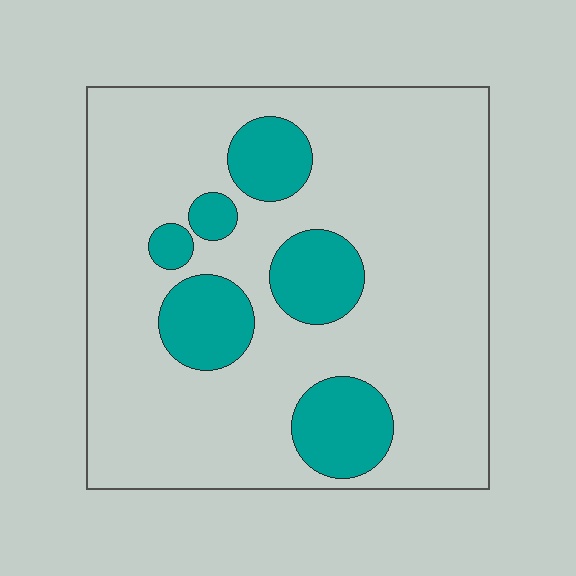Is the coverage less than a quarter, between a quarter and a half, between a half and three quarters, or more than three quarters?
Less than a quarter.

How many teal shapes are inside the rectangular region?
6.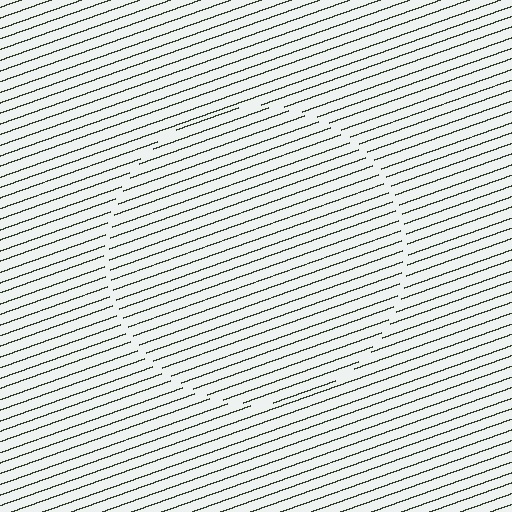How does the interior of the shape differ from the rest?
The interior of the shape contains the same grating, shifted by half a period — the contour is defined by the phase discontinuity where line-ends from the inner and outer gratings abut.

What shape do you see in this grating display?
An illusory circle. The interior of the shape contains the same grating, shifted by half a period — the contour is defined by the phase discontinuity where line-ends from the inner and outer gratings abut.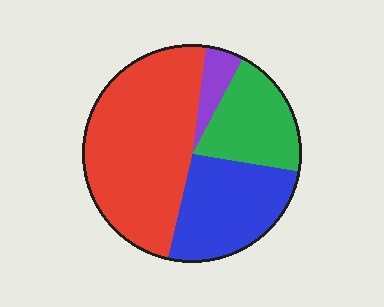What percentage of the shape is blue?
Blue covers around 25% of the shape.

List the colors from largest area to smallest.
From largest to smallest: red, blue, green, purple.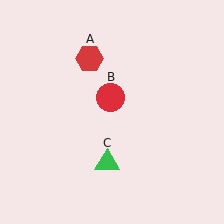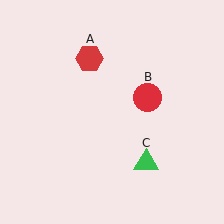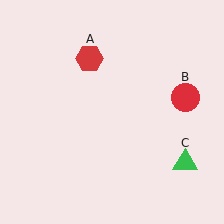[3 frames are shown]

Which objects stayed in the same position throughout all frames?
Red hexagon (object A) remained stationary.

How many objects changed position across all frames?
2 objects changed position: red circle (object B), green triangle (object C).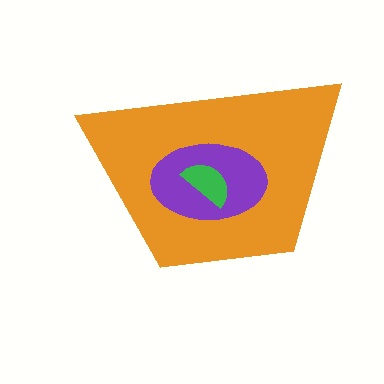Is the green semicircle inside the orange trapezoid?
Yes.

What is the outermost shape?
The orange trapezoid.